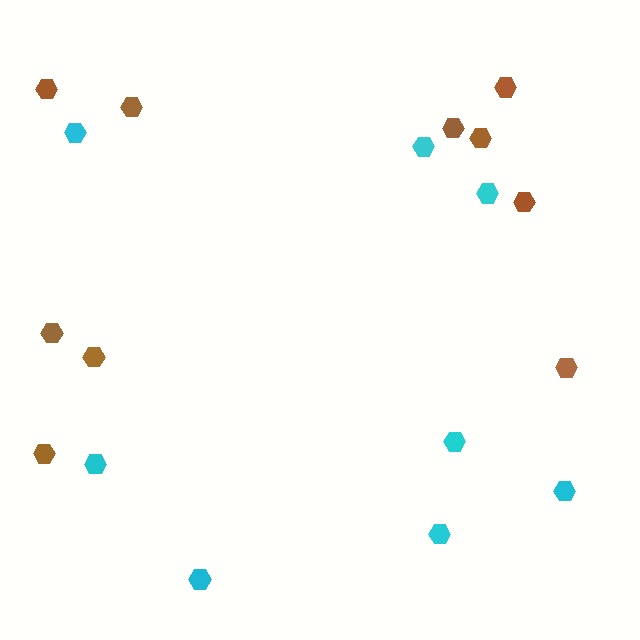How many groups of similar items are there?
There are 2 groups: one group of brown hexagons (10) and one group of cyan hexagons (8).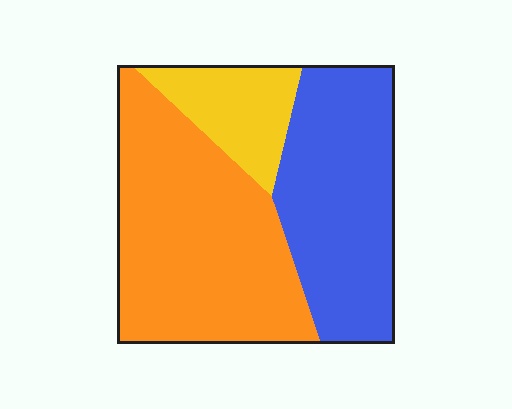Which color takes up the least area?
Yellow, at roughly 15%.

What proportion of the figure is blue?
Blue covers around 35% of the figure.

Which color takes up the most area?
Orange, at roughly 50%.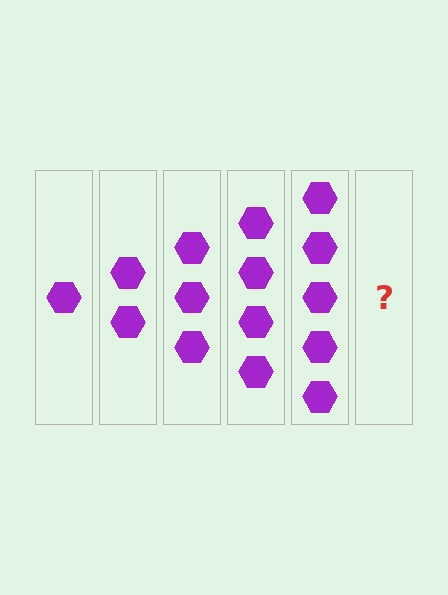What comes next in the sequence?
The next element should be 6 hexagons.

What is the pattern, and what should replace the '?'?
The pattern is that each step adds one more hexagon. The '?' should be 6 hexagons.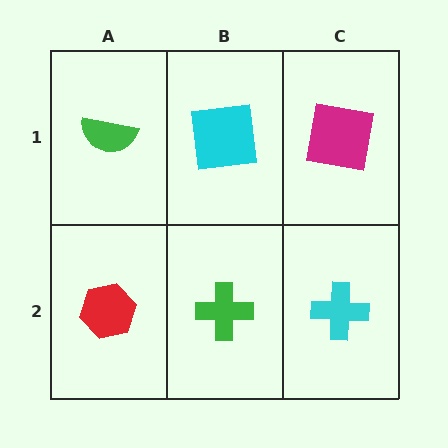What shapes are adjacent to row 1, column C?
A cyan cross (row 2, column C), a cyan square (row 1, column B).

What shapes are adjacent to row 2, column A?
A green semicircle (row 1, column A), a green cross (row 2, column B).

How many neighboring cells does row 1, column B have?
3.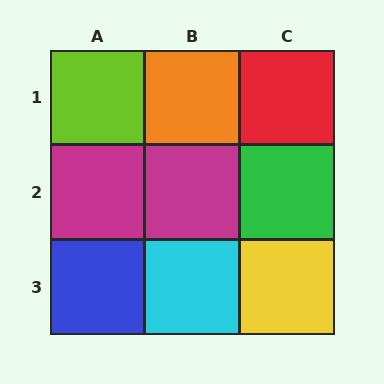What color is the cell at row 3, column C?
Yellow.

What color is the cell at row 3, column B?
Cyan.